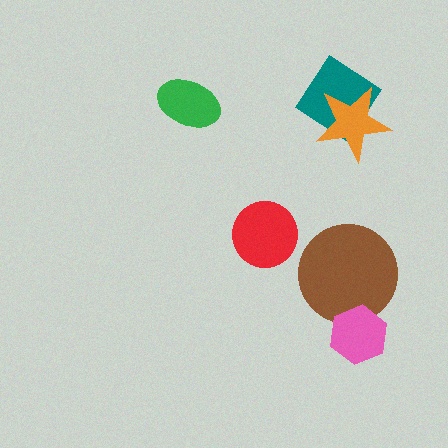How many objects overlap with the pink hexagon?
1 object overlaps with the pink hexagon.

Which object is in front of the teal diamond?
The orange star is in front of the teal diamond.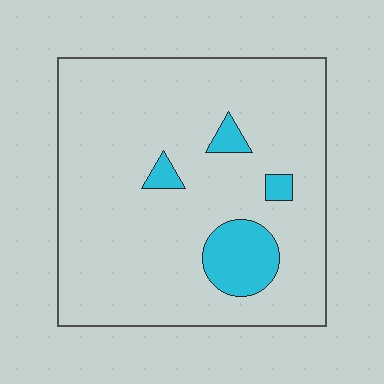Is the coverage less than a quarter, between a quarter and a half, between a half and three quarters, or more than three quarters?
Less than a quarter.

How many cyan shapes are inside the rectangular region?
4.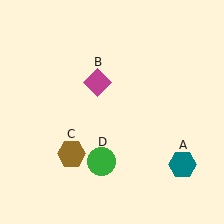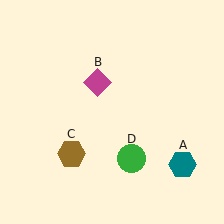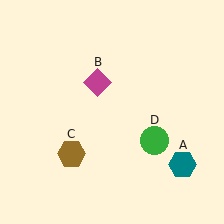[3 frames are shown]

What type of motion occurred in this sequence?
The green circle (object D) rotated counterclockwise around the center of the scene.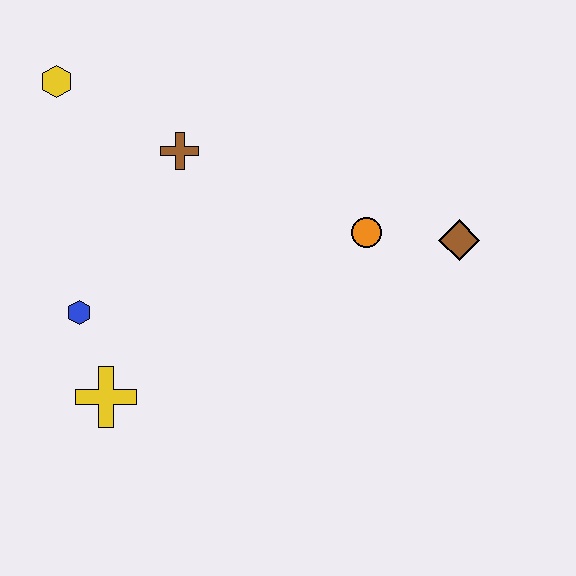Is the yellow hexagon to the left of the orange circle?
Yes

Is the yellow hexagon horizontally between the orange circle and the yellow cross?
No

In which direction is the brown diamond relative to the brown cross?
The brown diamond is to the right of the brown cross.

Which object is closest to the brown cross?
The yellow hexagon is closest to the brown cross.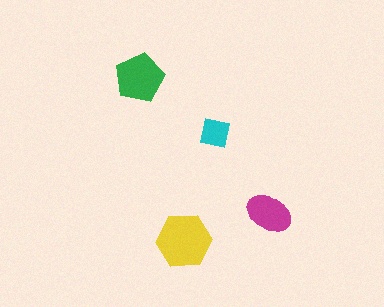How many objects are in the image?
There are 4 objects in the image.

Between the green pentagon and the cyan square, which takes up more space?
The green pentagon.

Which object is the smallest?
The cyan square.